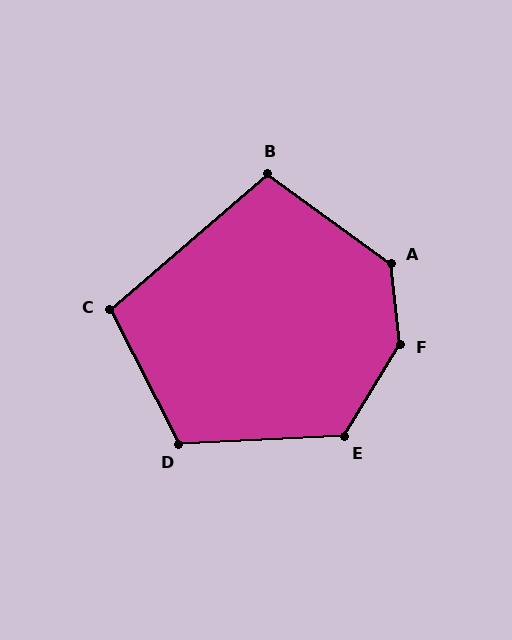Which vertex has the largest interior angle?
F, at approximately 142 degrees.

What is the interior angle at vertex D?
Approximately 114 degrees (obtuse).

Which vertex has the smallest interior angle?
B, at approximately 103 degrees.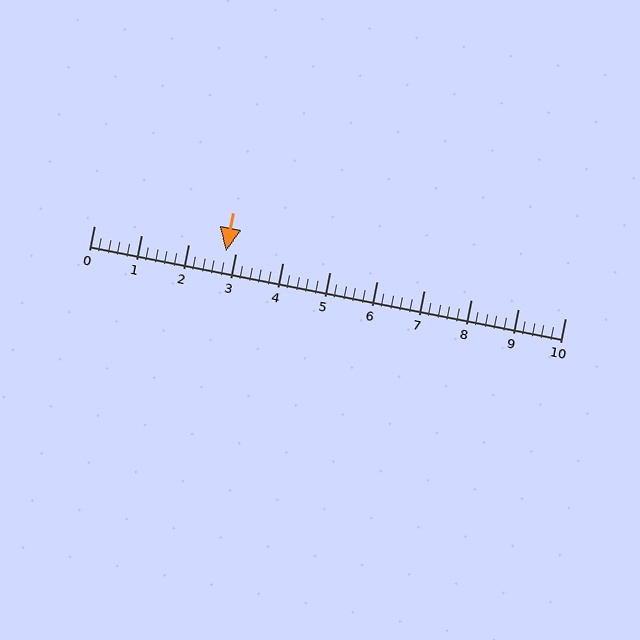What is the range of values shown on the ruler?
The ruler shows values from 0 to 10.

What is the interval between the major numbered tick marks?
The major tick marks are spaced 1 units apart.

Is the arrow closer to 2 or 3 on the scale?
The arrow is closer to 3.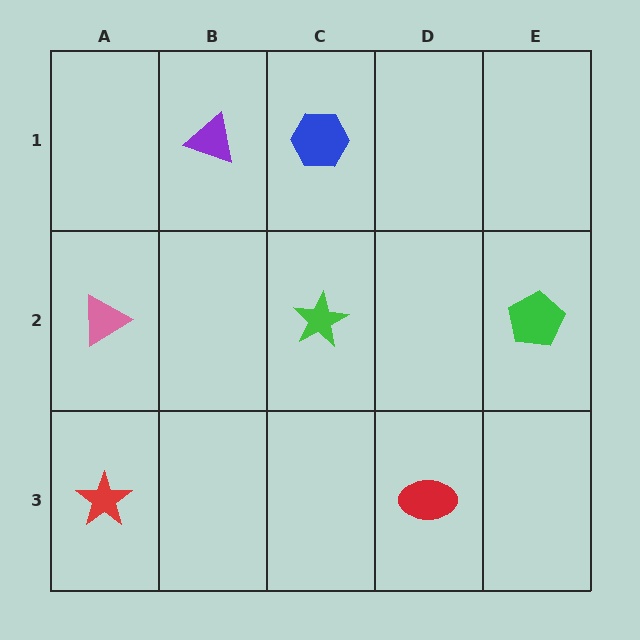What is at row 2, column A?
A pink triangle.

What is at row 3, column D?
A red ellipse.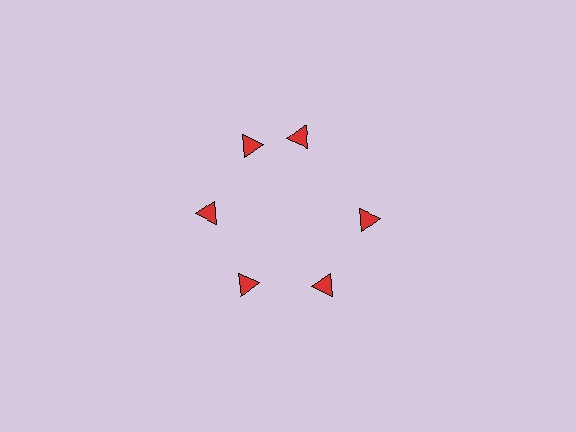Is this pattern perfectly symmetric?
No. The 6 red triangles are arranged in a ring, but one element near the 1 o'clock position is rotated out of alignment along the ring, breaking the 6-fold rotational symmetry.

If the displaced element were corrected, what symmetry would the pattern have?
It would have 6-fold rotational symmetry — the pattern would map onto itself every 60 degrees.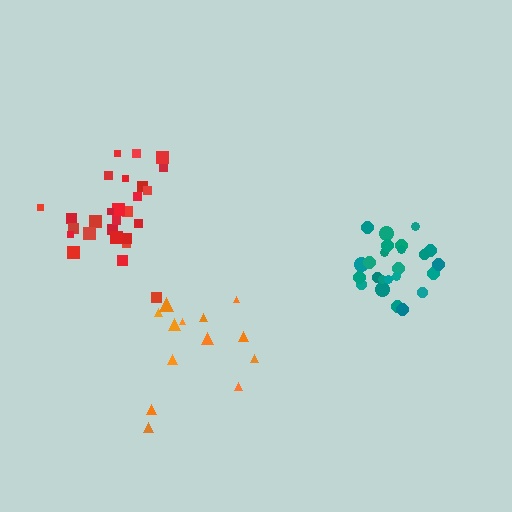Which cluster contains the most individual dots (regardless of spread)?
Red (27).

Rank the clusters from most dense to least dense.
teal, red, orange.